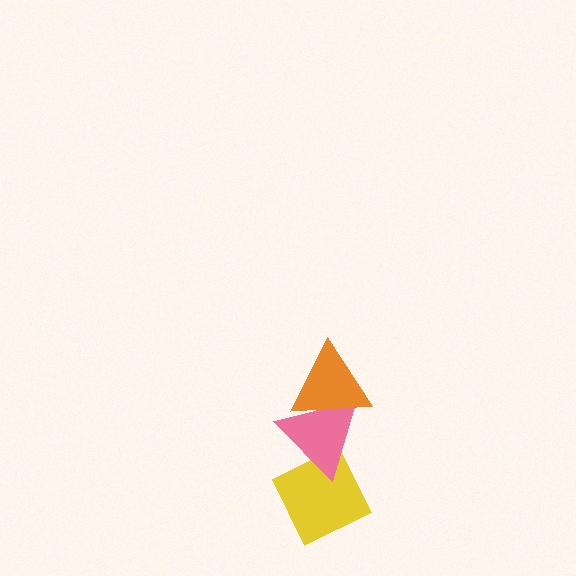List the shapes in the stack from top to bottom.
From top to bottom: the orange triangle, the pink triangle, the yellow diamond.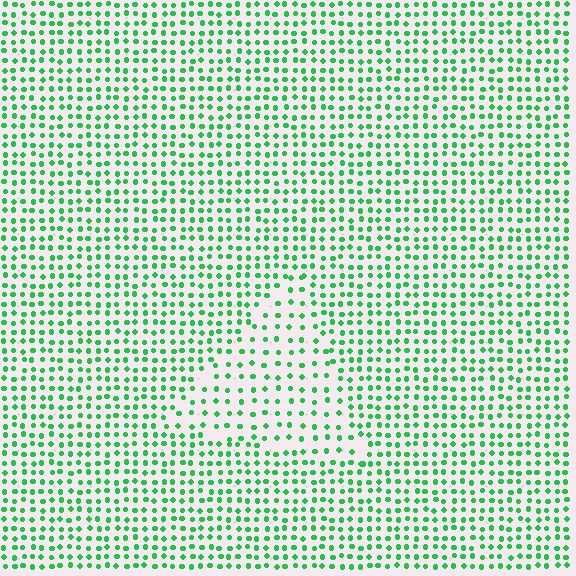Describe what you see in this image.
The image contains small green elements arranged at two different densities. A triangle-shaped region is visible where the elements are less densely packed than the surrounding area.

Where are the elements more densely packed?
The elements are more densely packed outside the triangle boundary.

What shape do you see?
I see a triangle.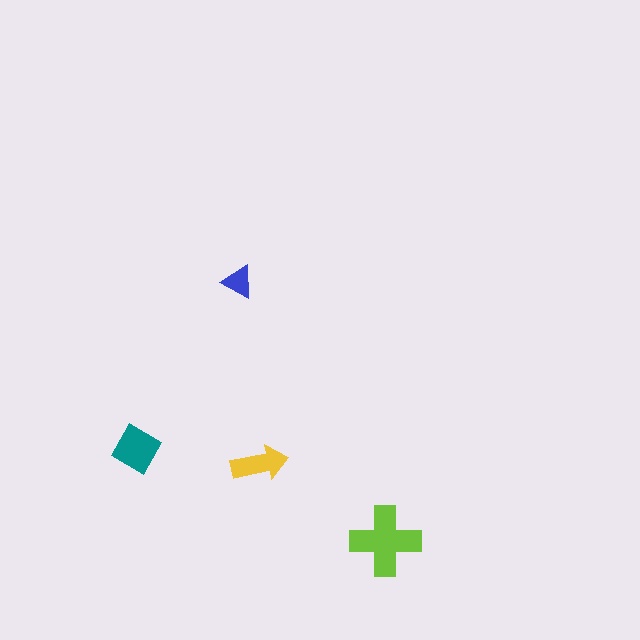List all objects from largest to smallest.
The lime cross, the teal square, the yellow arrow, the blue triangle.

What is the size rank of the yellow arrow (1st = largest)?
3rd.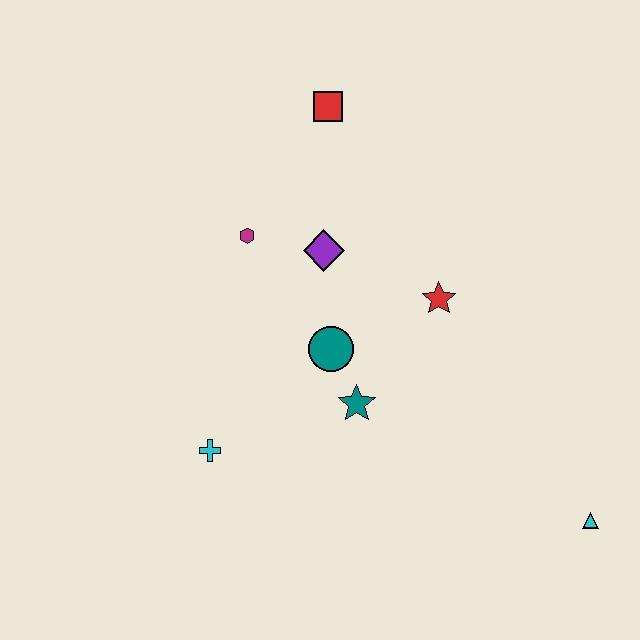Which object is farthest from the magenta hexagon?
The cyan triangle is farthest from the magenta hexagon.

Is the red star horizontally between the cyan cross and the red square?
No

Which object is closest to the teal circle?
The teal star is closest to the teal circle.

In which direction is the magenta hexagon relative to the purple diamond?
The magenta hexagon is to the left of the purple diamond.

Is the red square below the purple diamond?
No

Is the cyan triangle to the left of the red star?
No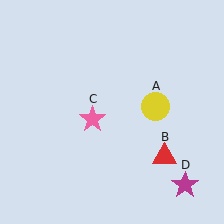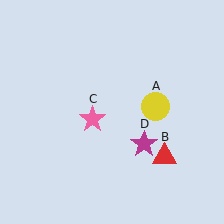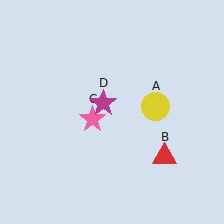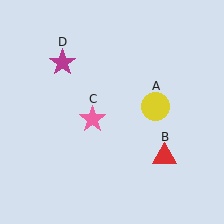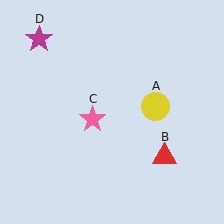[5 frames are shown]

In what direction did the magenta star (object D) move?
The magenta star (object D) moved up and to the left.